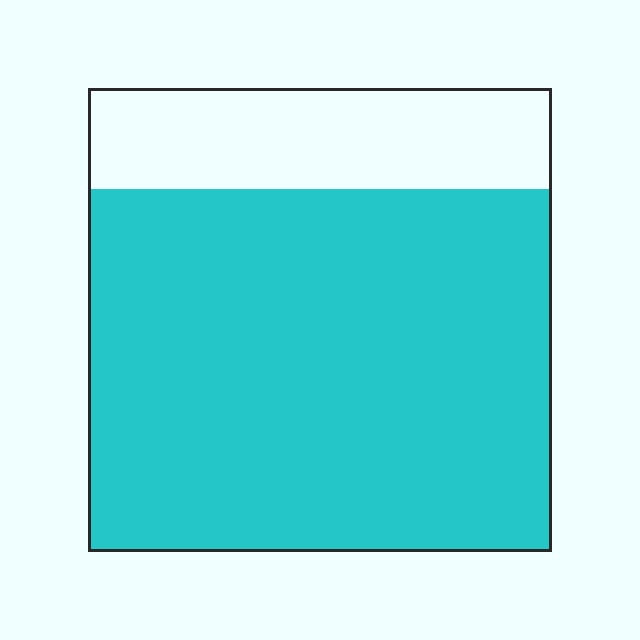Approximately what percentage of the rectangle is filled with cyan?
Approximately 80%.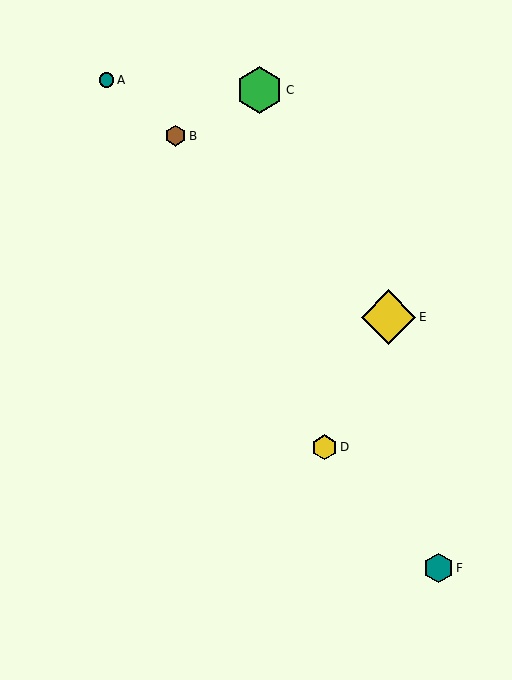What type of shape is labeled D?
Shape D is a yellow hexagon.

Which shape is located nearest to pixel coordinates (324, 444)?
The yellow hexagon (labeled D) at (325, 447) is nearest to that location.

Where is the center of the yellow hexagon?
The center of the yellow hexagon is at (325, 447).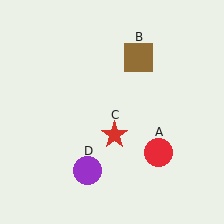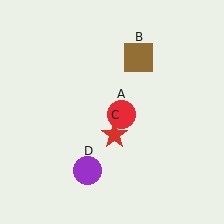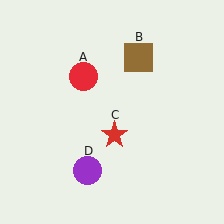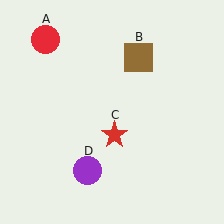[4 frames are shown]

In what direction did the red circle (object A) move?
The red circle (object A) moved up and to the left.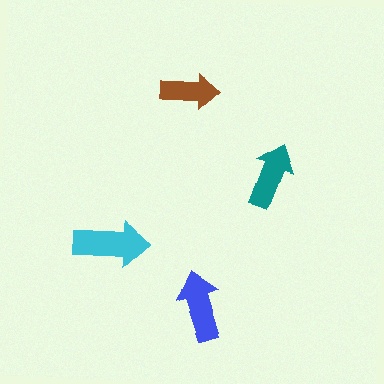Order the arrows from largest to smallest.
the cyan one, the blue one, the teal one, the brown one.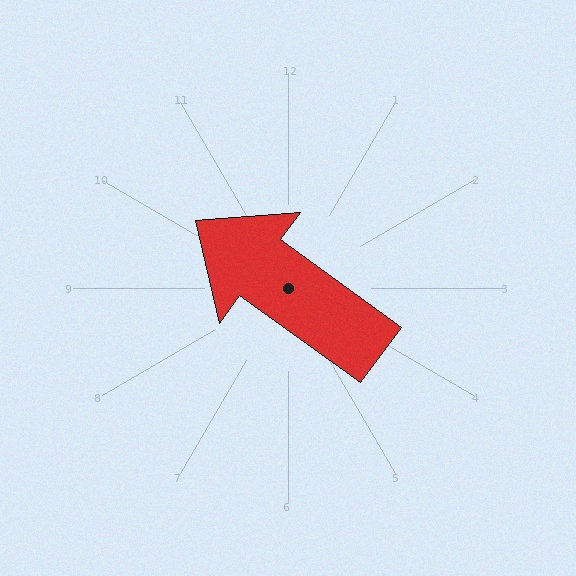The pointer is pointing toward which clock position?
Roughly 10 o'clock.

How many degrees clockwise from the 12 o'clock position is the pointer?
Approximately 306 degrees.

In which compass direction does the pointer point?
Northwest.